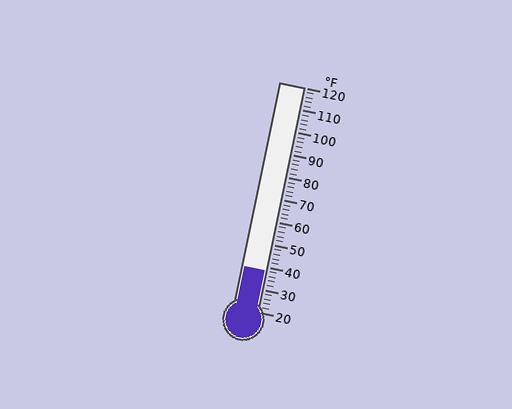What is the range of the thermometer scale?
The thermometer scale ranges from 20°F to 120°F.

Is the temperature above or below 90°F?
The temperature is below 90°F.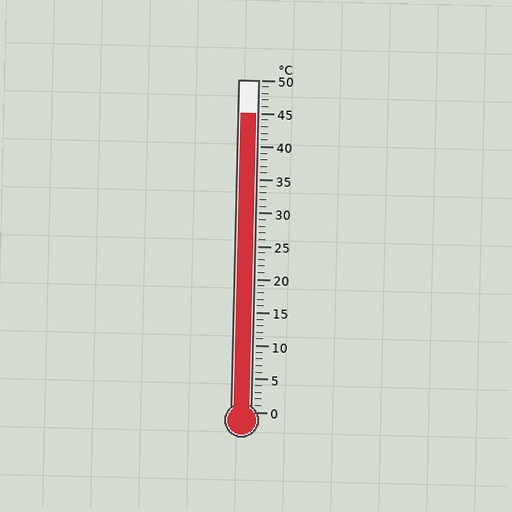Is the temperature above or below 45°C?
The temperature is at 45°C.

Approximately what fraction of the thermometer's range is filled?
The thermometer is filled to approximately 90% of its range.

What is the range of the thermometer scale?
The thermometer scale ranges from 0°C to 50°C.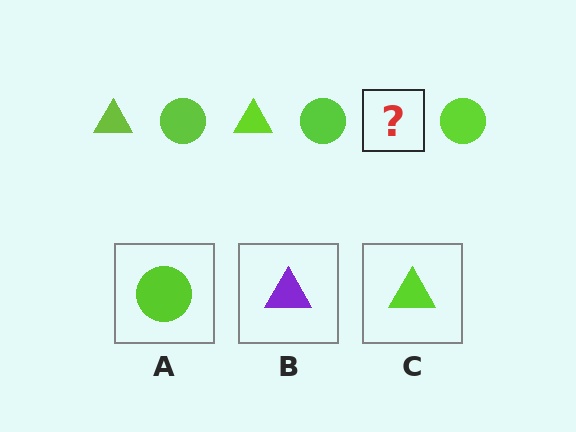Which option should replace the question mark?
Option C.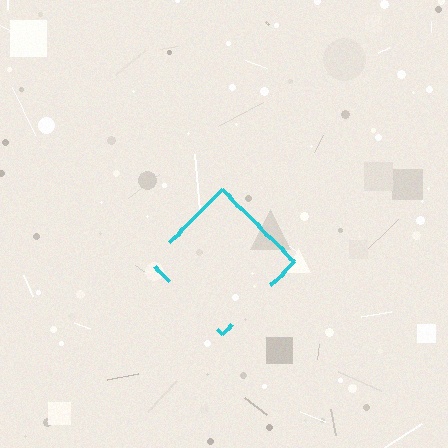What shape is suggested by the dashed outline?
The dashed outline suggests a diamond.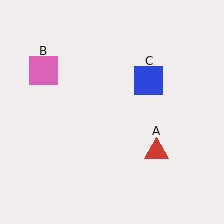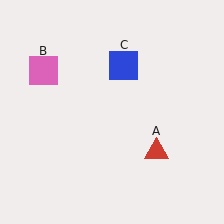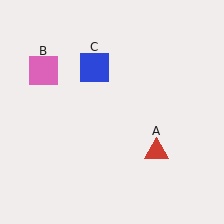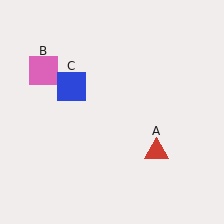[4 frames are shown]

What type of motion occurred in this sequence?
The blue square (object C) rotated counterclockwise around the center of the scene.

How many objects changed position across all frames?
1 object changed position: blue square (object C).